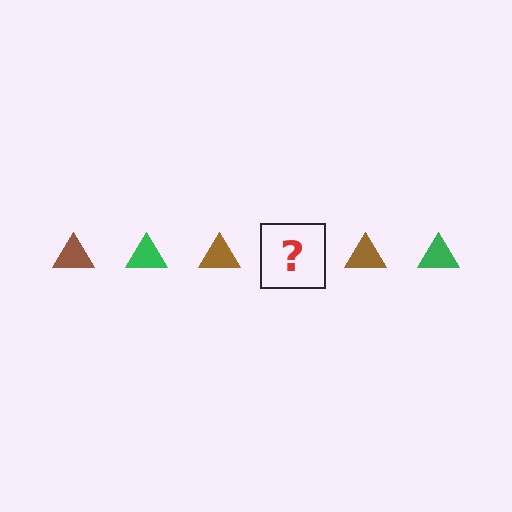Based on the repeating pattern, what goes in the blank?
The blank should be a green triangle.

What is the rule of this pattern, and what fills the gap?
The rule is that the pattern cycles through brown, green triangles. The gap should be filled with a green triangle.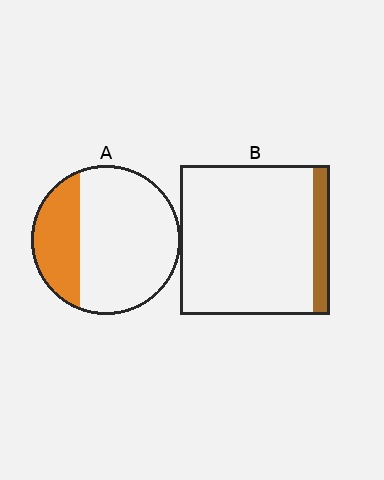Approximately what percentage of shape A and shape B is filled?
A is approximately 30% and B is approximately 10%.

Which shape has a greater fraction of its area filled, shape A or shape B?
Shape A.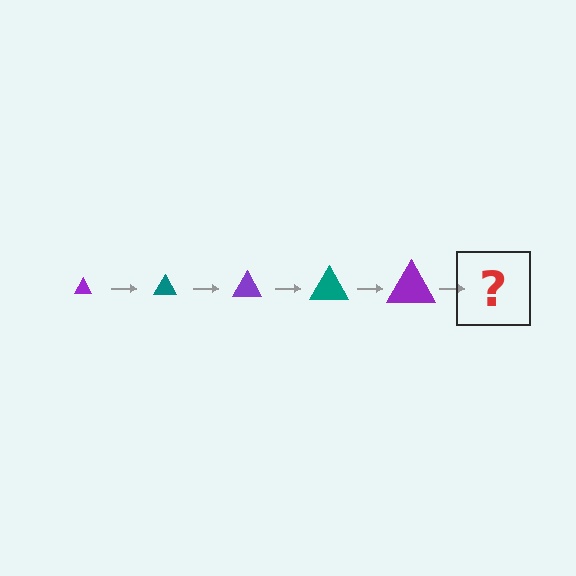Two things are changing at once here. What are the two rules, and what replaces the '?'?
The two rules are that the triangle grows larger each step and the color cycles through purple and teal. The '?' should be a teal triangle, larger than the previous one.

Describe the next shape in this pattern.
It should be a teal triangle, larger than the previous one.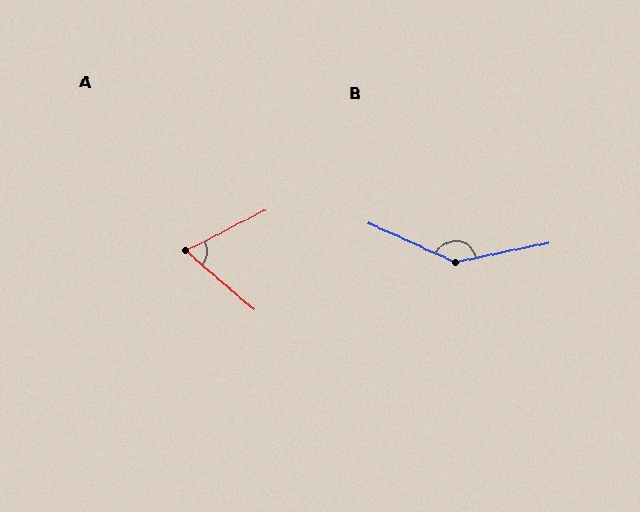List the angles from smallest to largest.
A (68°), B (144°).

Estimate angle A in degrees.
Approximately 68 degrees.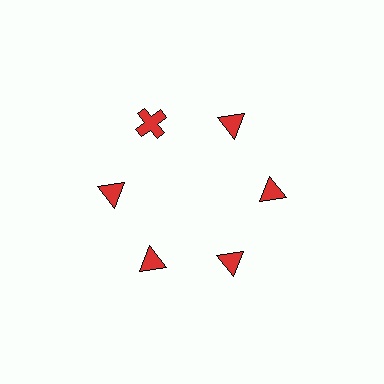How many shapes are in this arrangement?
There are 6 shapes arranged in a ring pattern.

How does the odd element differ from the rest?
It has a different shape: cross instead of triangle.